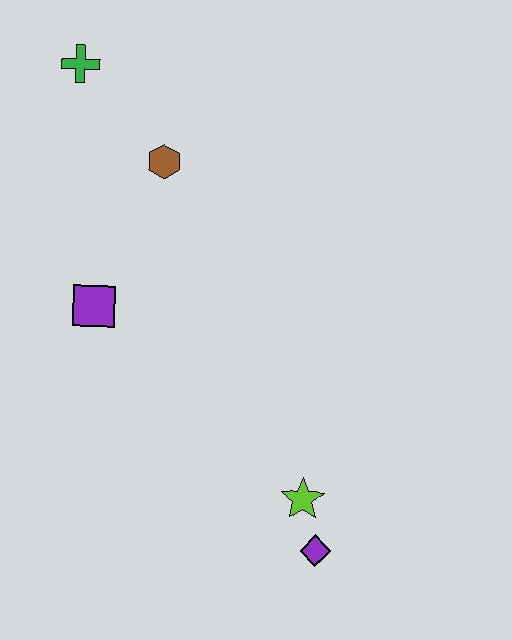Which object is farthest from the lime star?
The green cross is farthest from the lime star.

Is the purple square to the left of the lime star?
Yes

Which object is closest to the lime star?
The purple diamond is closest to the lime star.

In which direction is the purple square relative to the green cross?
The purple square is below the green cross.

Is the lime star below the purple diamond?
No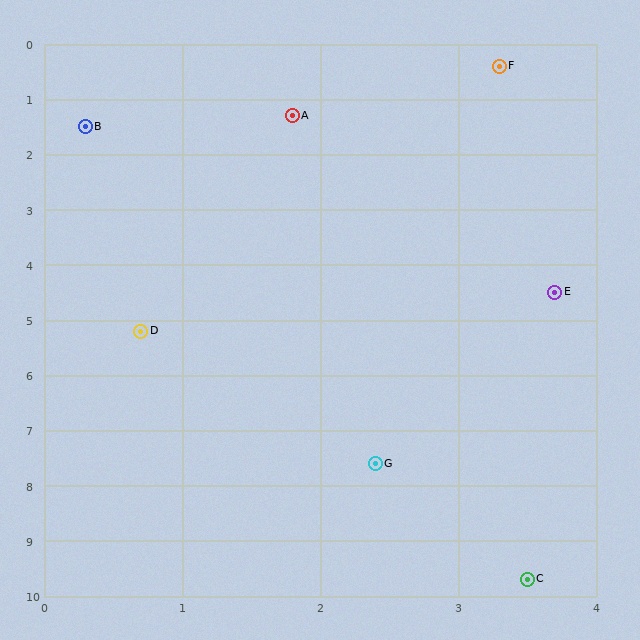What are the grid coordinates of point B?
Point B is at approximately (0.3, 1.5).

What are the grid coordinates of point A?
Point A is at approximately (1.8, 1.3).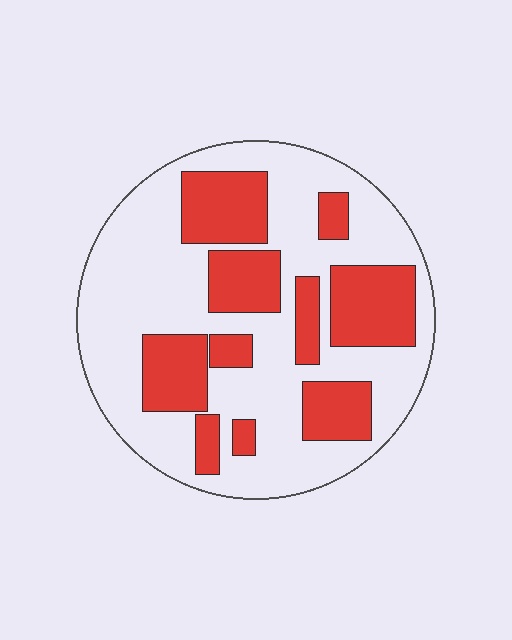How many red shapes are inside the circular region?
10.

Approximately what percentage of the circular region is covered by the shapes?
Approximately 35%.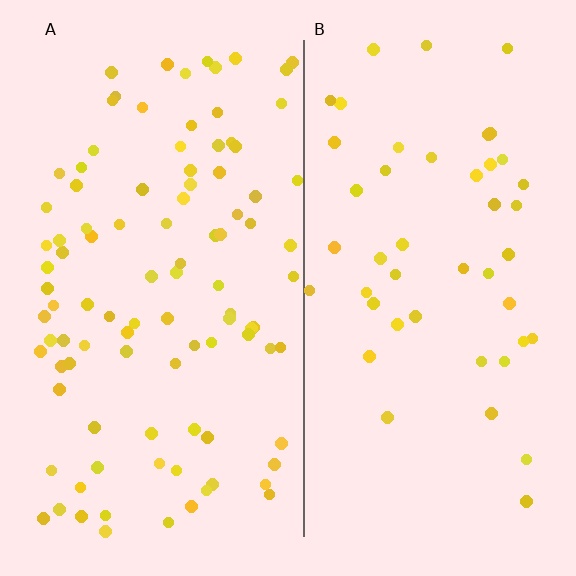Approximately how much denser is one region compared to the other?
Approximately 2.1× — region A over region B.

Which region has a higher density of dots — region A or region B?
A (the left).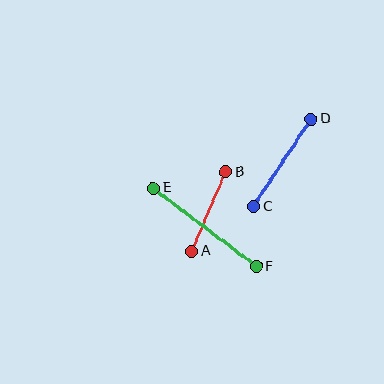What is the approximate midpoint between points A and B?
The midpoint is at approximately (209, 212) pixels.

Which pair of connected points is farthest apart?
Points E and F are farthest apart.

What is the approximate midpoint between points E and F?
The midpoint is at approximately (205, 227) pixels.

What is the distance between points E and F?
The distance is approximately 129 pixels.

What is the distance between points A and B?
The distance is approximately 86 pixels.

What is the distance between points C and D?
The distance is approximately 105 pixels.